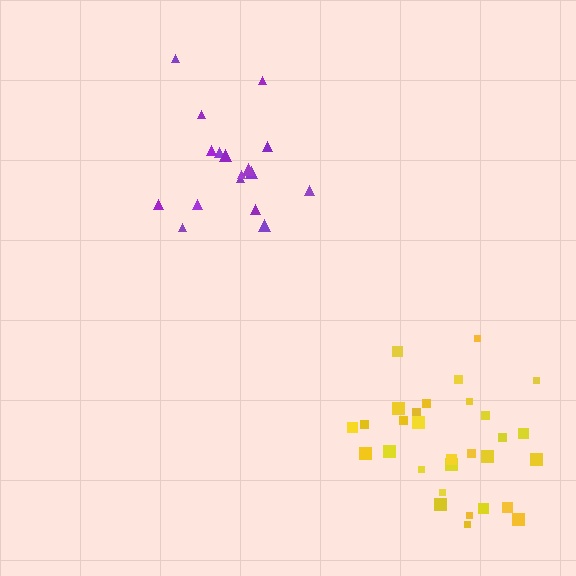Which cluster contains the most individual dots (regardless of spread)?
Yellow (31).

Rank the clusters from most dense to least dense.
yellow, purple.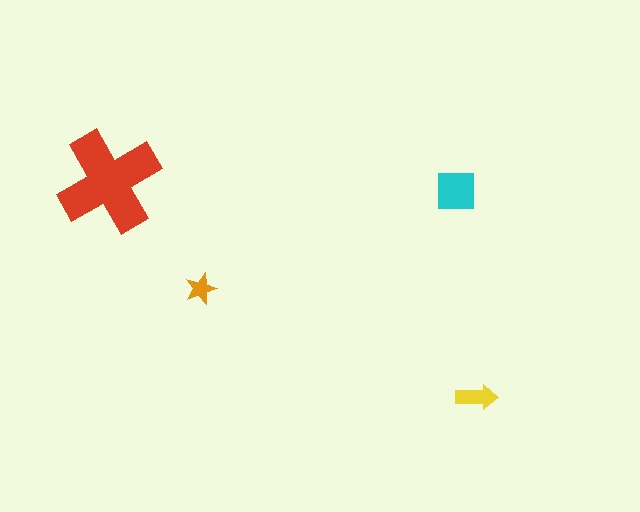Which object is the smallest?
The orange star.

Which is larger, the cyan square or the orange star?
The cyan square.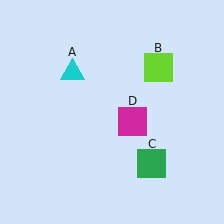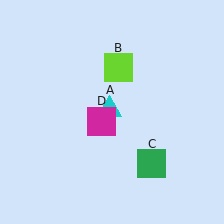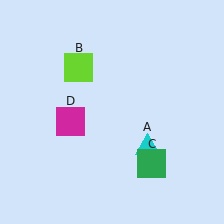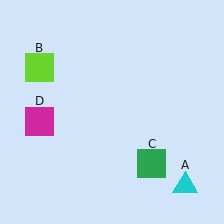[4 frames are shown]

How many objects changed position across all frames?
3 objects changed position: cyan triangle (object A), lime square (object B), magenta square (object D).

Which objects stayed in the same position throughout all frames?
Green square (object C) remained stationary.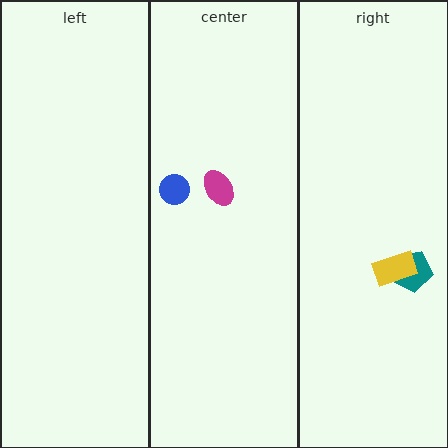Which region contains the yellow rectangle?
The right region.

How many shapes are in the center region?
2.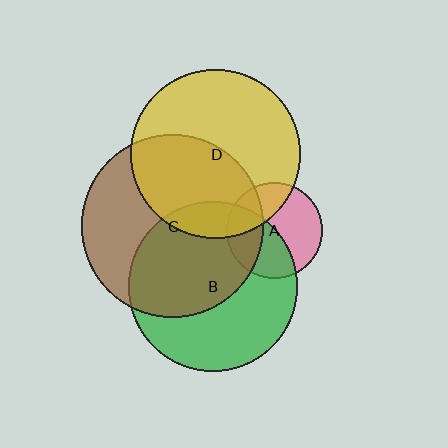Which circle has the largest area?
Circle C (brown).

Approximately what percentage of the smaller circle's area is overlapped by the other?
Approximately 30%.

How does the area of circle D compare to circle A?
Approximately 3.1 times.